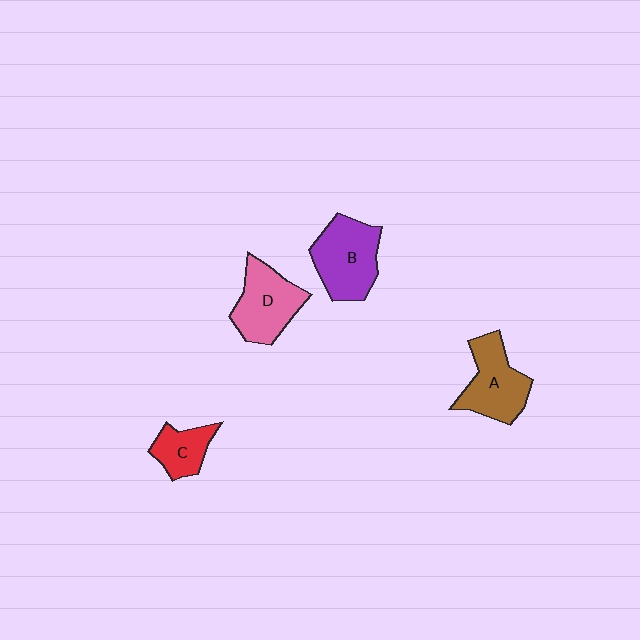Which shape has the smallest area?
Shape C (red).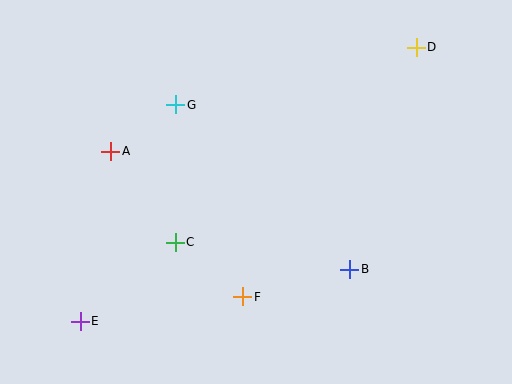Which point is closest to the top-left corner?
Point A is closest to the top-left corner.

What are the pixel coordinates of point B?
Point B is at (350, 269).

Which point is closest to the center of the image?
Point C at (175, 242) is closest to the center.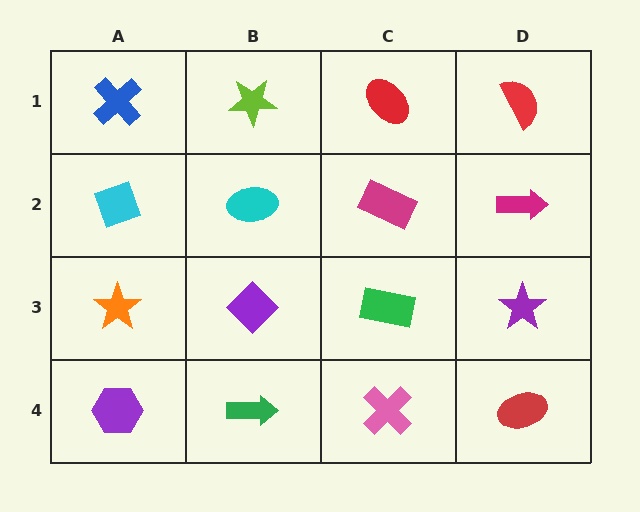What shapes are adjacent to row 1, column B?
A cyan ellipse (row 2, column B), a blue cross (row 1, column A), a red ellipse (row 1, column C).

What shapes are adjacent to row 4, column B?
A purple diamond (row 3, column B), a purple hexagon (row 4, column A), a pink cross (row 4, column C).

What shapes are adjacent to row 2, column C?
A red ellipse (row 1, column C), a green rectangle (row 3, column C), a cyan ellipse (row 2, column B), a magenta arrow (row 2, column D).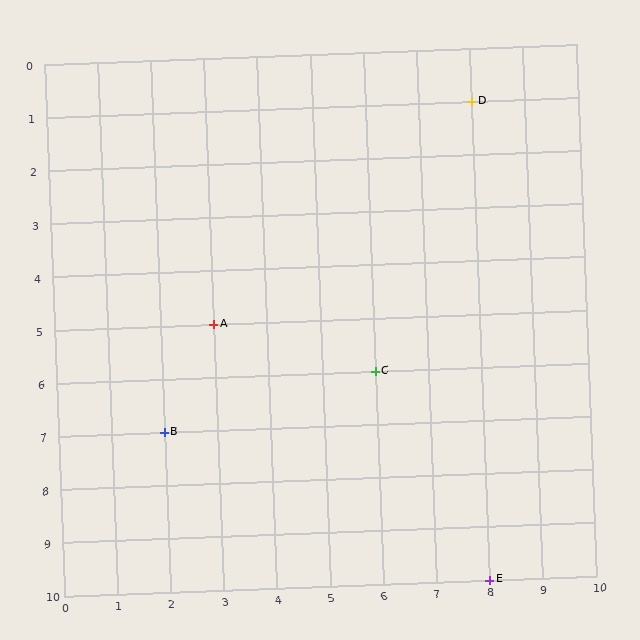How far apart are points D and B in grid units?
Points D and B are 6 columns and 6 rows apart (about 8.5 grid units diagonally).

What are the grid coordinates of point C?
Point C is at grid coordinates (6, 6).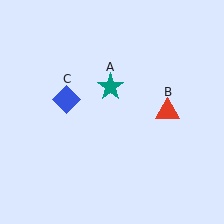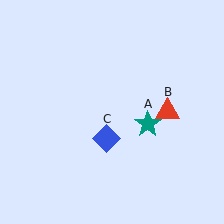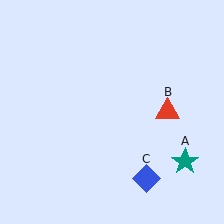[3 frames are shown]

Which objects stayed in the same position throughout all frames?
Red triangle (object B) remained stationary.